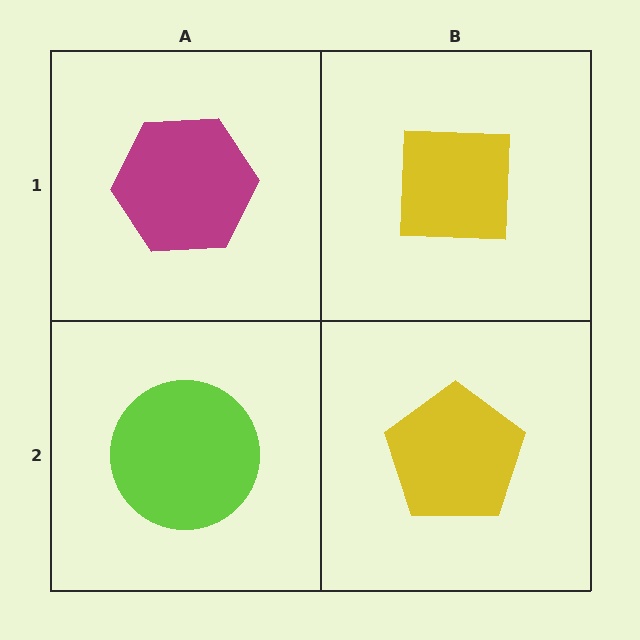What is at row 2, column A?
A lime circle.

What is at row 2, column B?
A yellow pentagon.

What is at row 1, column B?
A yellow square.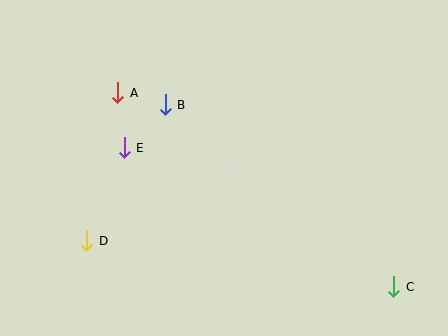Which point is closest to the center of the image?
Point B at (165, 105) is closest to the center.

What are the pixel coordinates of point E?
Point E is at (124, 148).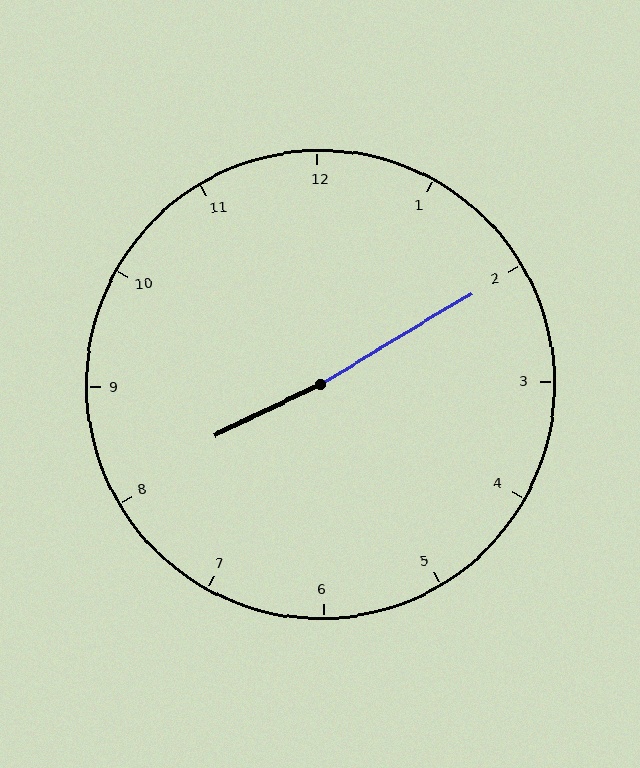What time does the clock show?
8:10.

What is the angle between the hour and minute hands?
Approximately 175 degrees.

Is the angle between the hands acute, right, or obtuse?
It is obtuse.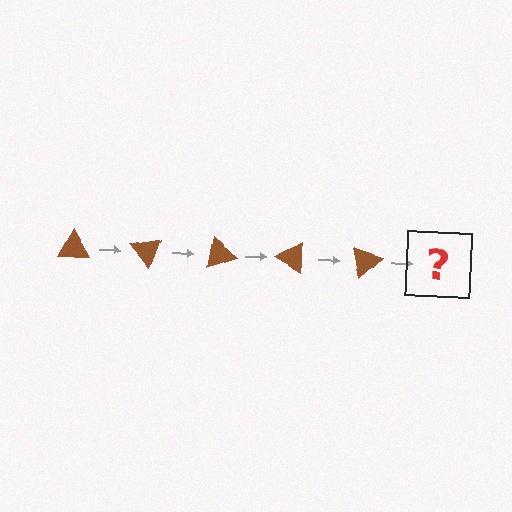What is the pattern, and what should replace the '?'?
The pattern is that the triangle rotates 50 degrees each step. The '?' should be a brown triangle rotated 250 degrees.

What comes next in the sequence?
The next element should be a brown triangle rotated 250 degrees.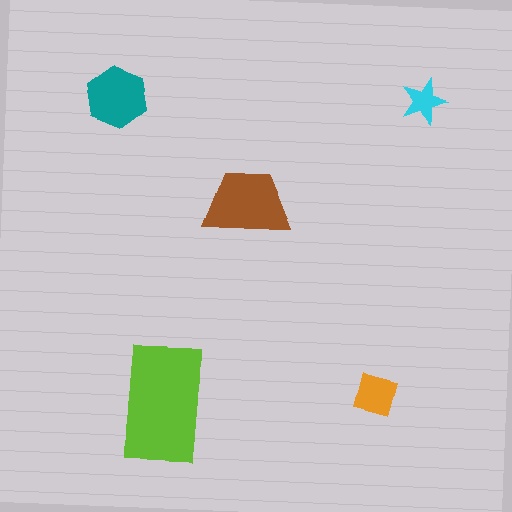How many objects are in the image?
There are 5 objects in the image.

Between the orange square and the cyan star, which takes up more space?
The orange square.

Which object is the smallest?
The cyan star.